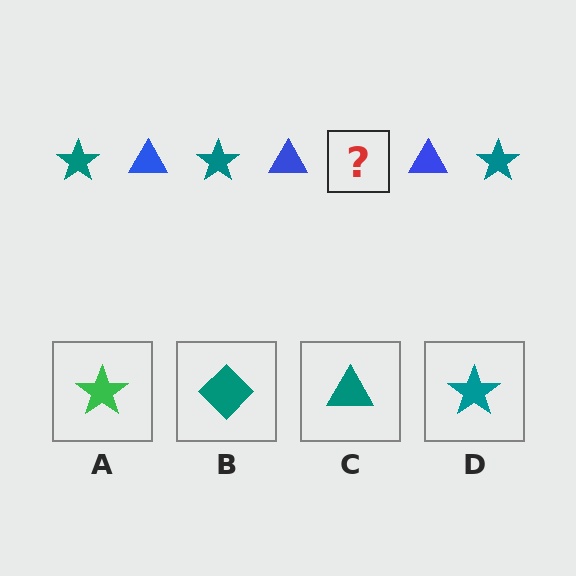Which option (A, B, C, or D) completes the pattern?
D.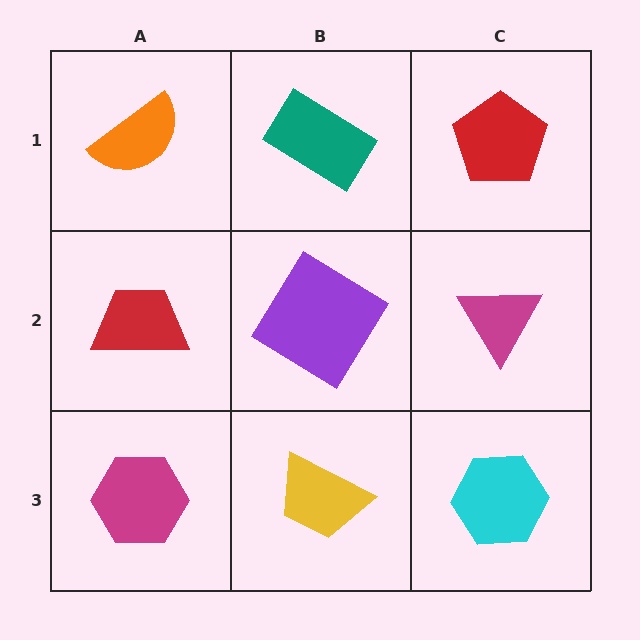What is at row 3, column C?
A cyan hexagon.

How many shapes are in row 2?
3 shapes.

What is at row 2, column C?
A magenta triangle.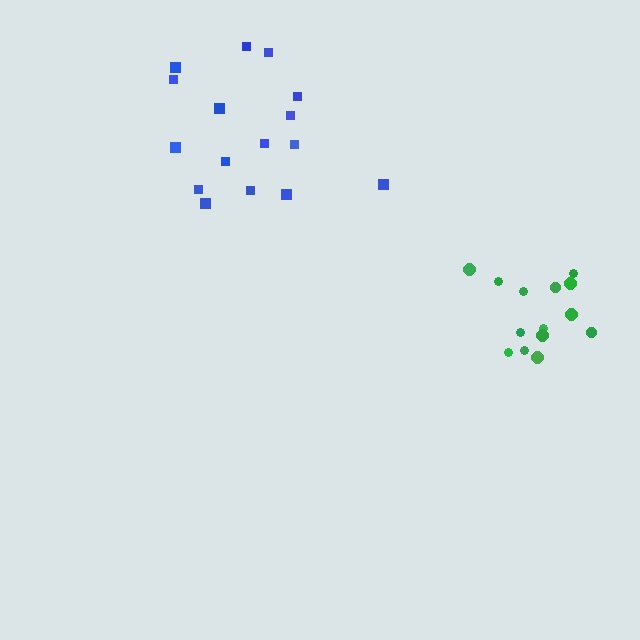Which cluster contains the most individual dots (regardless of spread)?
Blue (16).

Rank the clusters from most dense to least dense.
green, blue.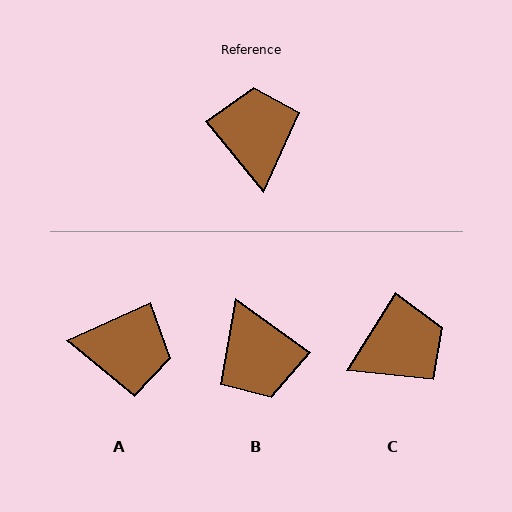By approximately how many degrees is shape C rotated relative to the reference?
Approximately 72 degrees clockwise.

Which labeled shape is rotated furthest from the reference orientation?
B, about 165 degrees away.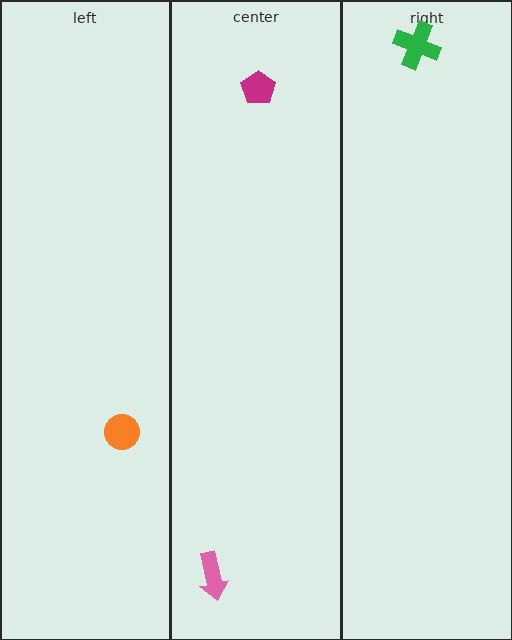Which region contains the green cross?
The right region.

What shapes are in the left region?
The orange circle.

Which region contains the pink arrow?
The center region.